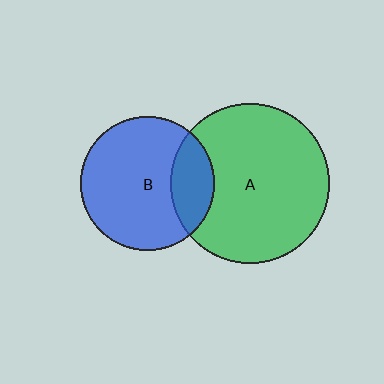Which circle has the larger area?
Circle A (green).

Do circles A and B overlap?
Yes.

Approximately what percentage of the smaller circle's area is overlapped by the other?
Approximately 25%.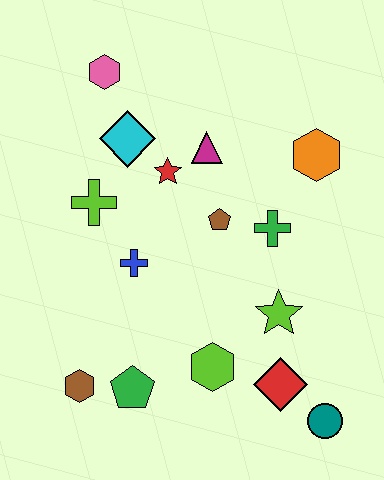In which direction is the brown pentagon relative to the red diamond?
The brown pentagon is above the red diamond.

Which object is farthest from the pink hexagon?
The teal circle is farthest from the pink hexagon.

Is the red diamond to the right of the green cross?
Yes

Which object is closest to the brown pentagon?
The green cross is closest to the brown pentagon.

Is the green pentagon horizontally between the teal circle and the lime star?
No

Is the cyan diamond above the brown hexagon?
Yes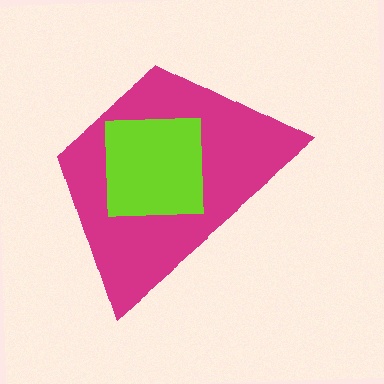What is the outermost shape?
The magenta trapezoid.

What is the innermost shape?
The lime square.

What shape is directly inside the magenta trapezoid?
The lime square.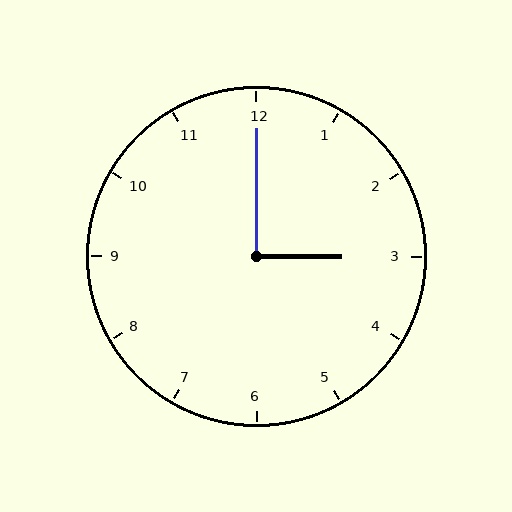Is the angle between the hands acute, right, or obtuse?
It is right.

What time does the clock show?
3:00.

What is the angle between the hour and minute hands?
Approximately 90 degrees.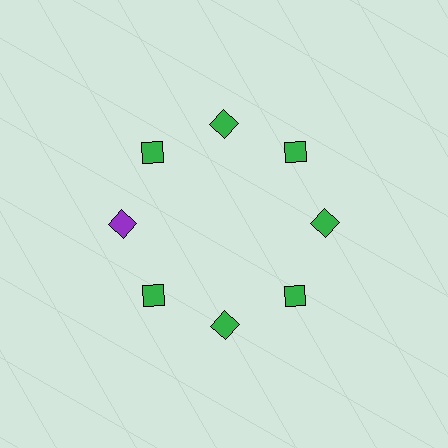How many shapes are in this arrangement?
There are 8 shapes arranged in a ring pattern.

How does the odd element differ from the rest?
It has a different color: purple instead of green.